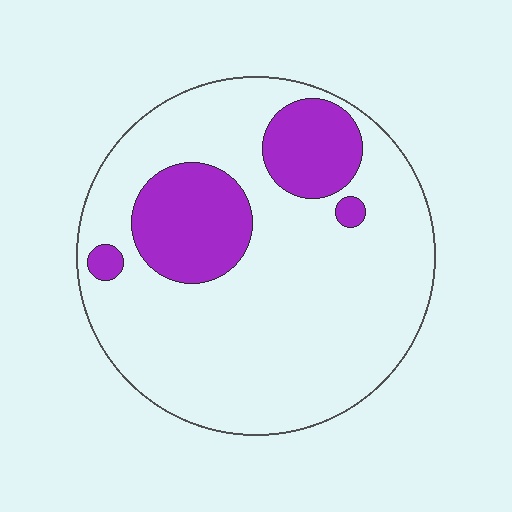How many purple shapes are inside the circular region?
4.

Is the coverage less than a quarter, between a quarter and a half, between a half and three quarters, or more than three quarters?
Less than a quarter.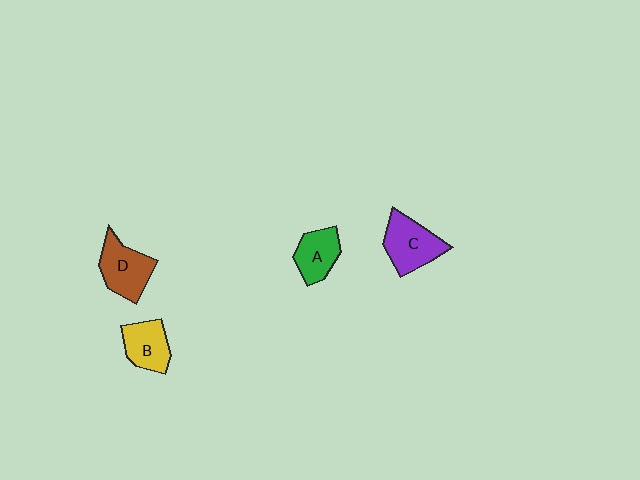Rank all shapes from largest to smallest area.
From largest to smallest: C (purple), D (brown), B (yellow), A (green).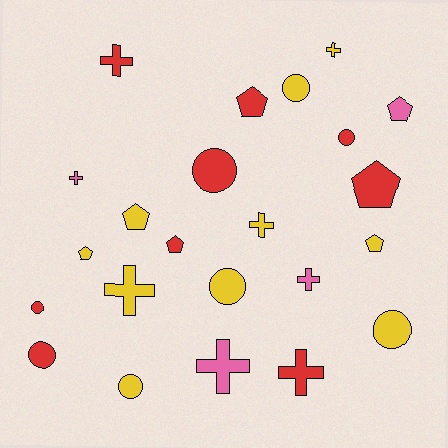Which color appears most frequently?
Yellow, with 10 objects.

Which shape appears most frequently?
Cross, with 8 objects.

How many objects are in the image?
There are 23 objects.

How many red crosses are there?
There are 2 red crosses.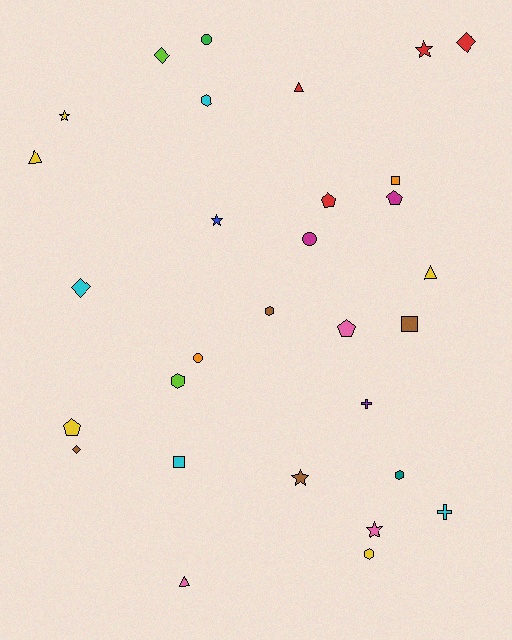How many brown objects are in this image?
There are 4 brown objects.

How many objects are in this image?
There are 30 objects.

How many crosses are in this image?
There are 2 crosses.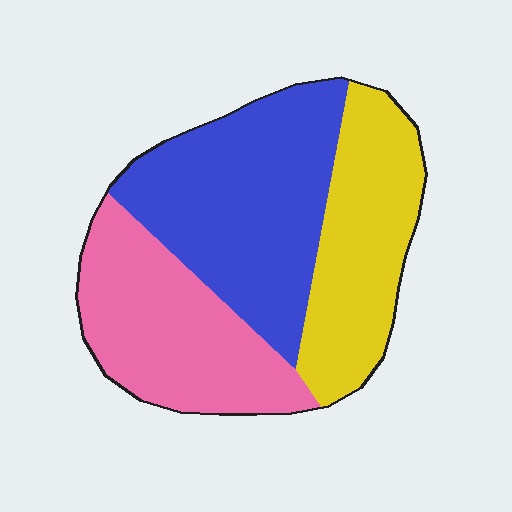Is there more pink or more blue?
Blue.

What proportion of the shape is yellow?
Yellow takes up between a sixth and a third of the shape.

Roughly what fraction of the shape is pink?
Pink takes up about one third (1/3) of the shape.